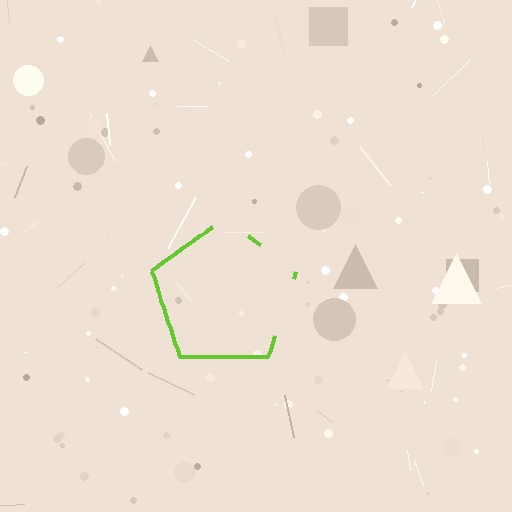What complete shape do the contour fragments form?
The contour fragments form a pentagon.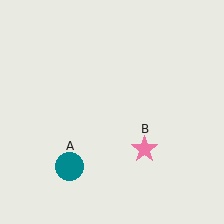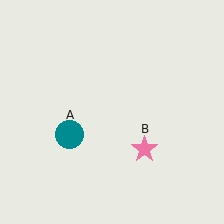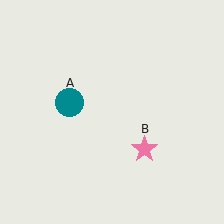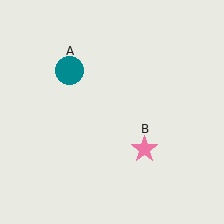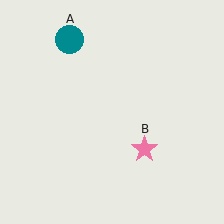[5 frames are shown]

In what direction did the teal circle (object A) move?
The teal circle (object A) moved up.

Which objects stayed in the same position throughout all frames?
Pink star (object B) remained stationary.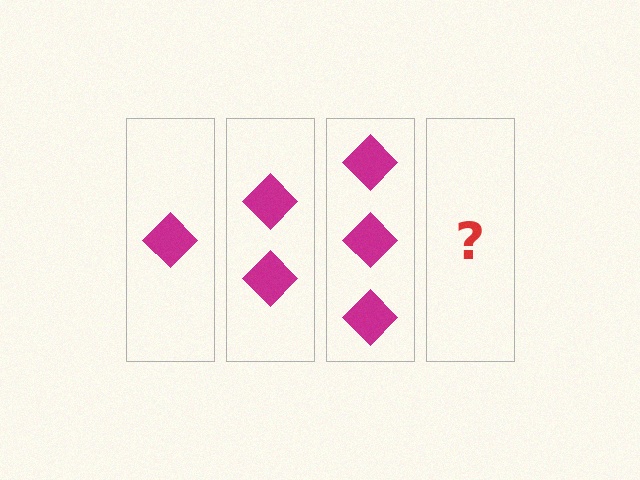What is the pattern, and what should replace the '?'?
The pattern is that each step adds one more diamond. The '?' should be 4 diamonds.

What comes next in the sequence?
The next element should be 4 diamonds.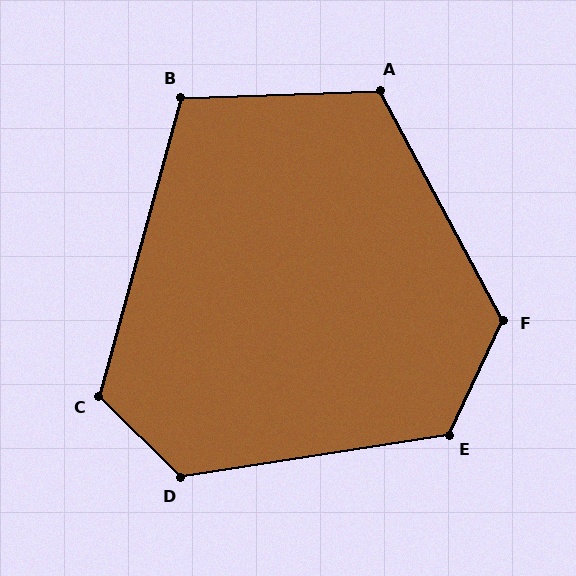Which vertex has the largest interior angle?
F, at approximately 126 degrees.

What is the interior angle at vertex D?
Approximately 126 degrees (obtuse).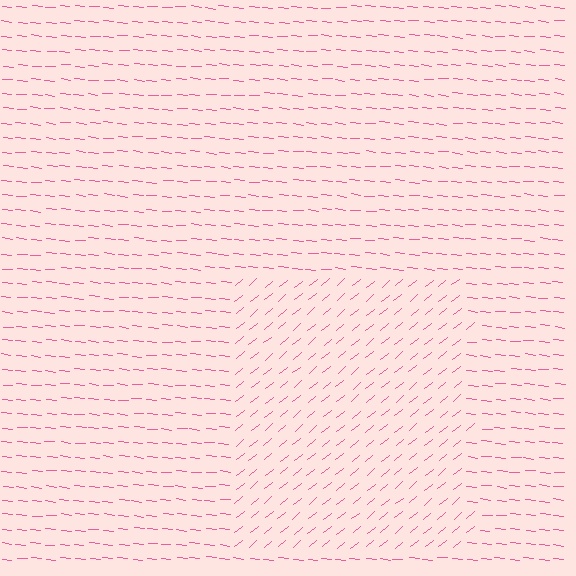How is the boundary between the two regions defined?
The boundary is defined purely by a change in line orientation (approximately 45 degrees difference). All lines are the same color and thickness.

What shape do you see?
I see a rectangle.